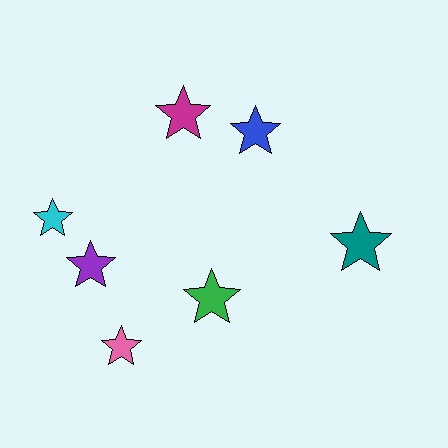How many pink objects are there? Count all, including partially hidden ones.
There is 1 pink object.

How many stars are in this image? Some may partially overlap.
There are 7 stars.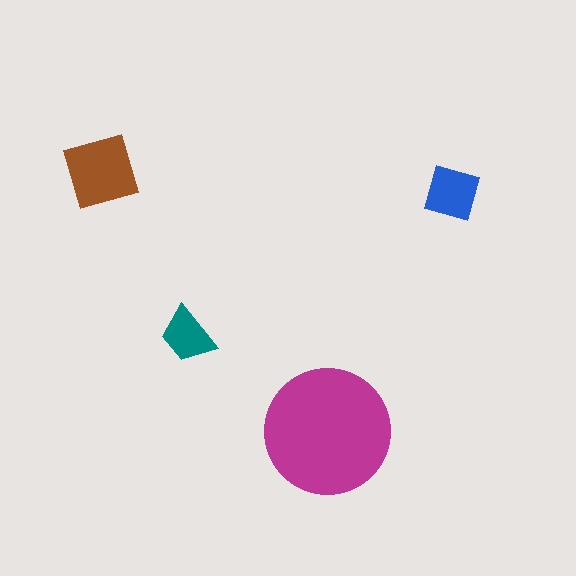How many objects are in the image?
There are 4 objects in the image.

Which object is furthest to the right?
The blue square is rightmost.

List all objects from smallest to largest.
The teal trapezoid, the blue square, the brown diamond, the magenta circle.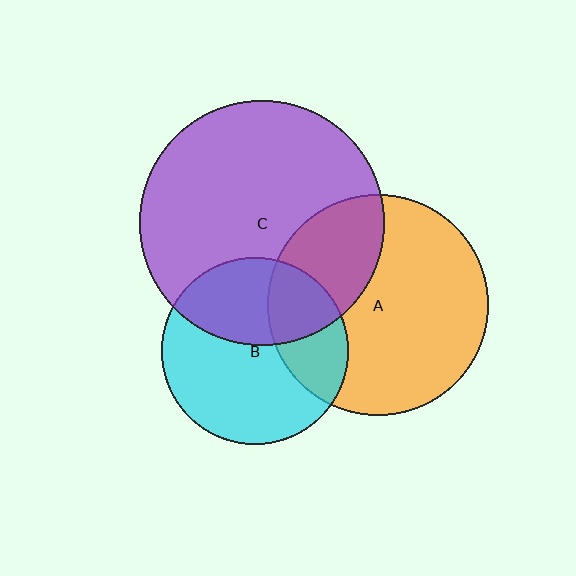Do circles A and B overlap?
Yes.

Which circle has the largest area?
Circle C (purple).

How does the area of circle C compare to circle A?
Approximately 1.2 times.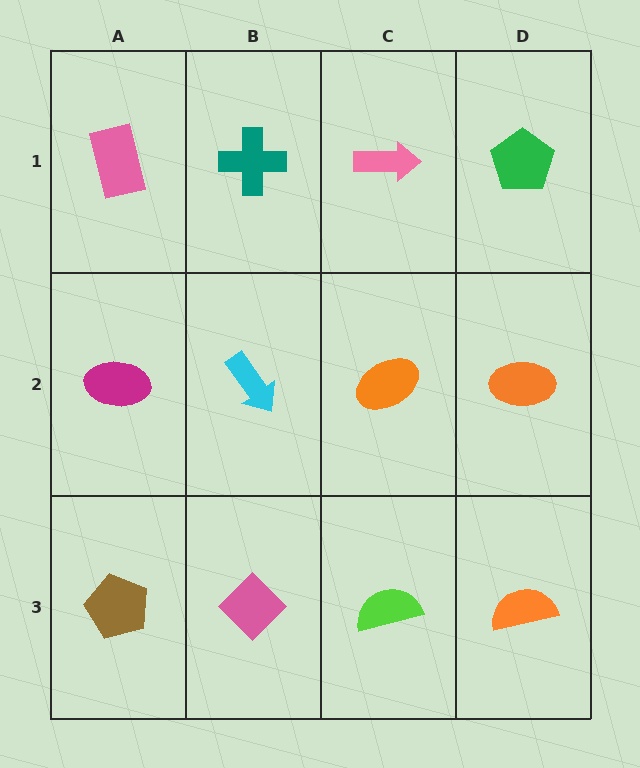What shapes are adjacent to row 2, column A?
A pink rectangle (row 1, column A), a brown pentagon (row 3, column A), a cyan arrow (row 2, column B).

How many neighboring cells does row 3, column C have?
3.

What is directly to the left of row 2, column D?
An orange ellipse.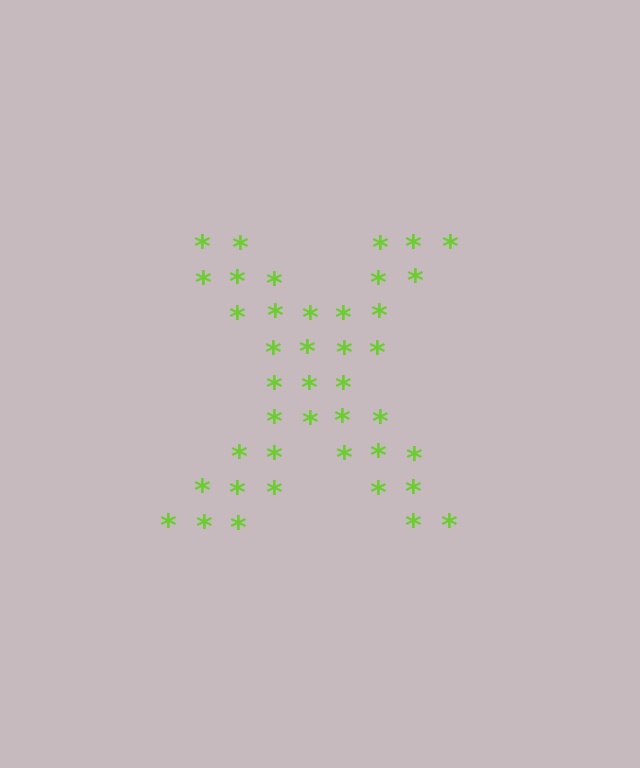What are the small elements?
The small elements are asterisks.